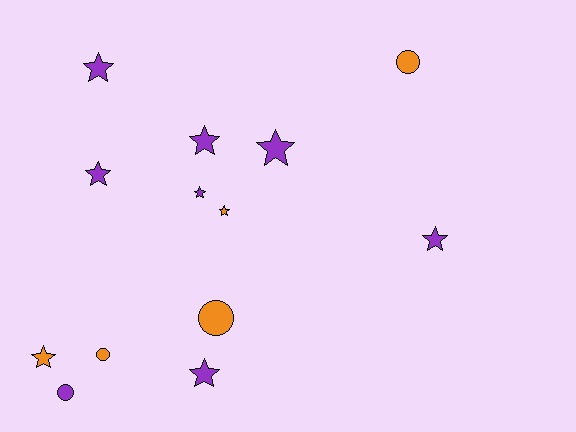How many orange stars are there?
There are 2 orange stars.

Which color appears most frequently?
Purple, with 8 objects.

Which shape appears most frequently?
Star, with 9 objects.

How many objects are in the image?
There are 13 objects.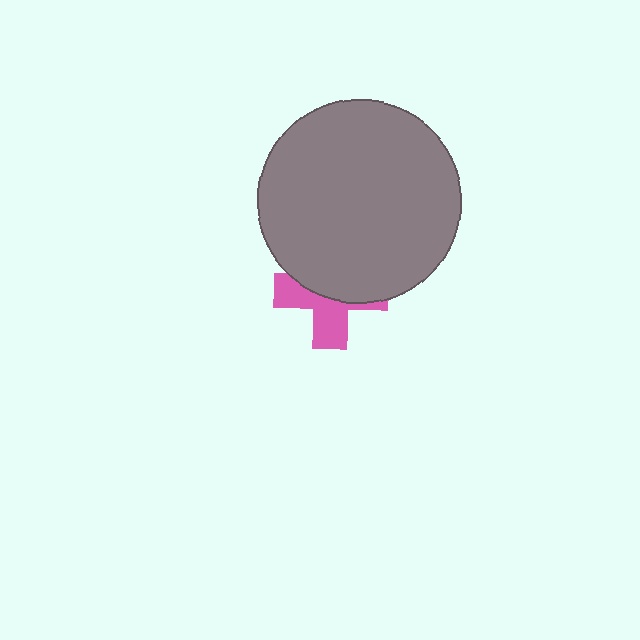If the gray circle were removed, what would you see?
You would see the complete pink cross.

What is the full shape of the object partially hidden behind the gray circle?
The partially hidden object is a pink cross.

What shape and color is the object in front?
The object in front is a gray circle.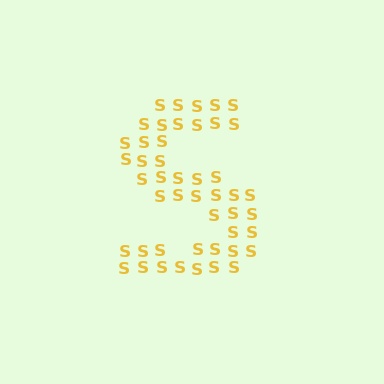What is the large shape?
The large shape is the letter S.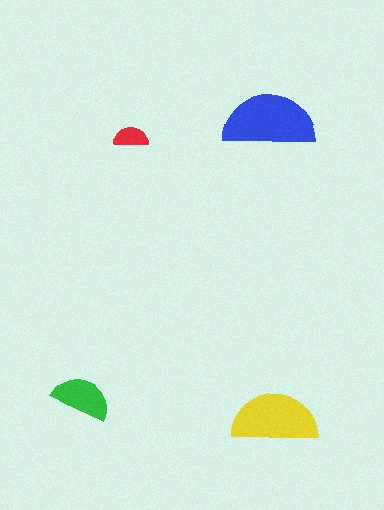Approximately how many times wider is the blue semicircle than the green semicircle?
About 1.5 times wider.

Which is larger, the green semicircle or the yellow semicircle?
The yellow one.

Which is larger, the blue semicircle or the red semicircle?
The blue one.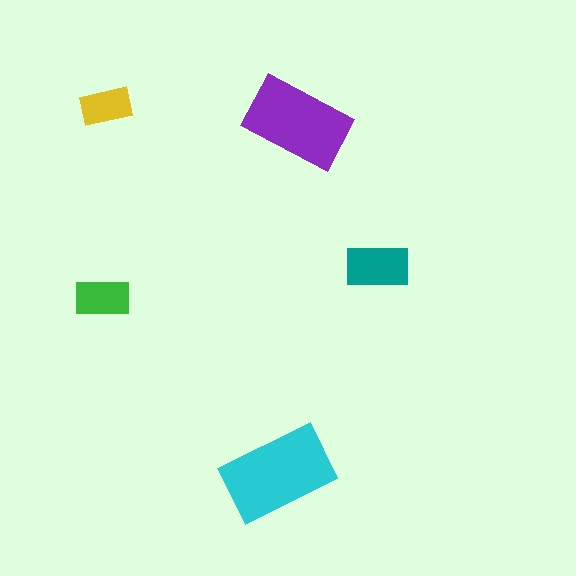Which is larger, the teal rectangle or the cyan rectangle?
The cyan one.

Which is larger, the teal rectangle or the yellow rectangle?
The teal one.